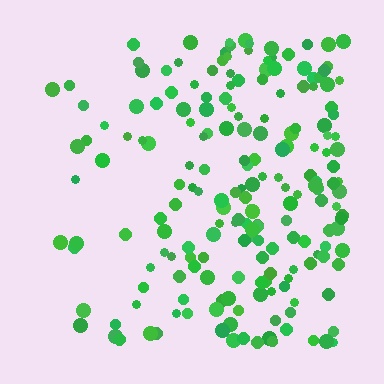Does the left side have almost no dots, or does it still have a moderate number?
Still a moderate number, just noticeably fewer than the right.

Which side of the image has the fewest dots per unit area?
The left.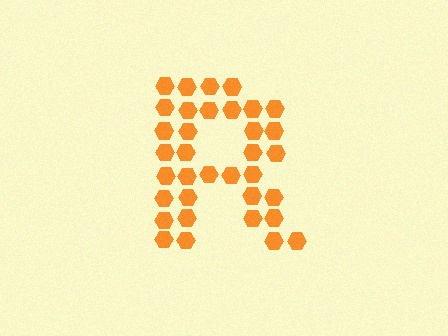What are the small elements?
The small elements are hexagons.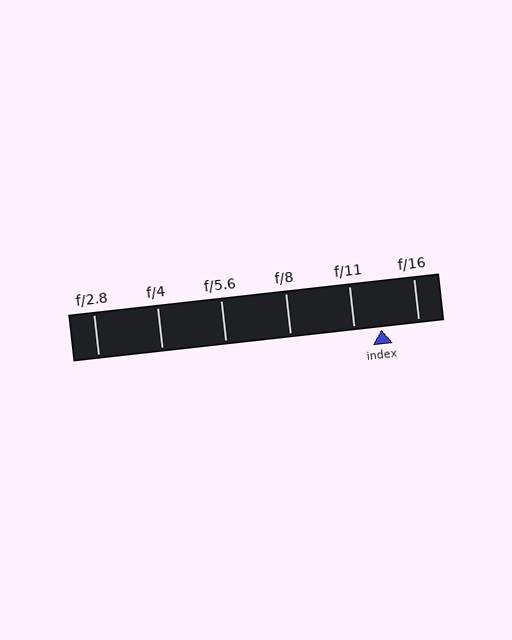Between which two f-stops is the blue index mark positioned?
The index mark is between f/11 and f/16.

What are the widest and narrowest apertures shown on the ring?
The widest aperture shown is f/2.8 and the narrowest is f/16.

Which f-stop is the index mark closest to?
The index mark is closest to f/11.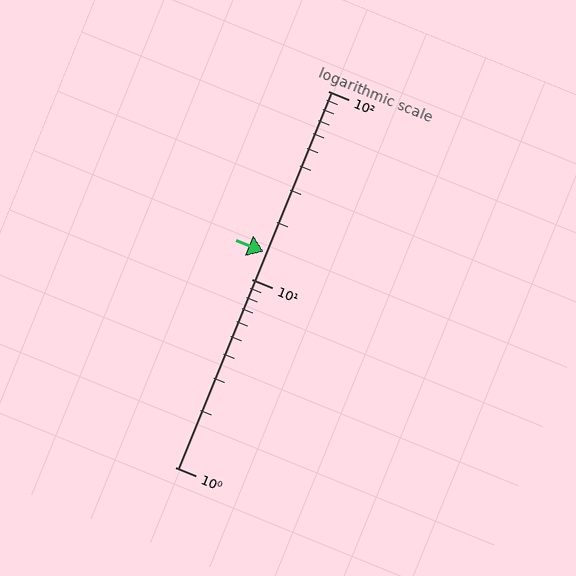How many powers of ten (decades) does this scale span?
The scale spans 2 decades, from 1 to 100.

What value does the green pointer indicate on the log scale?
The pointer indicates approximately 14.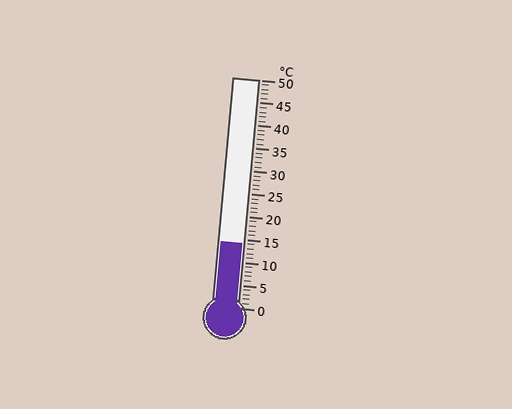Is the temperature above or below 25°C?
The temperature is below 25°C.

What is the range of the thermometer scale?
The thermometer scale ranges from 0°C to 50°C.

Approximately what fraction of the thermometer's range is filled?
The thermometer is filled to approximately 30% of its range.